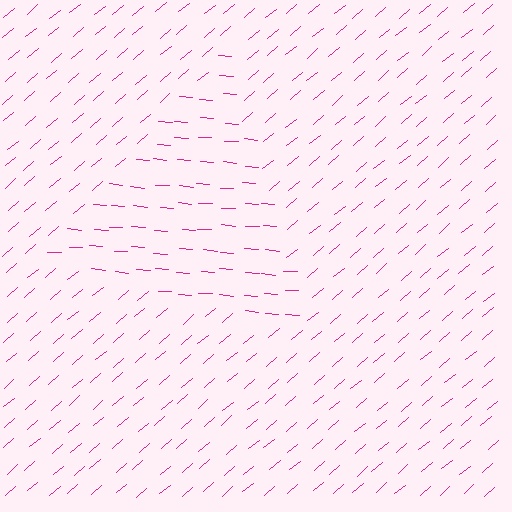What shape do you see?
I see a triangle.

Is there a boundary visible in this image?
Yes, there is a texture boundary formed by a change in line orientation.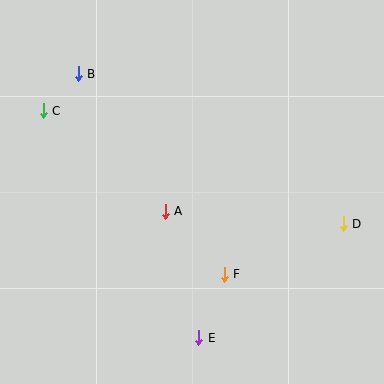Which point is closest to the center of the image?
Point A at (165, 211) is closest to the center.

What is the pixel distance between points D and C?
The distance between D and C is 321 pixels.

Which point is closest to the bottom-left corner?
Point E is closest to the bottom-left corner.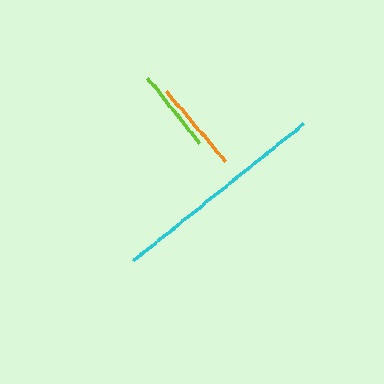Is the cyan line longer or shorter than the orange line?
The cyan line is longer than the orange line.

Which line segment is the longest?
The cyan line is the longest at approximately 219 pixels.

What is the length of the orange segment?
The orange segment is approximately 91 pixels long.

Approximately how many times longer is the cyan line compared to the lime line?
The cyan line is approximately 2.6 times the length of the lime line.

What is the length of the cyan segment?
The cyan segment is approximately 219 pixels long.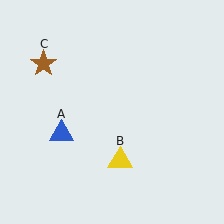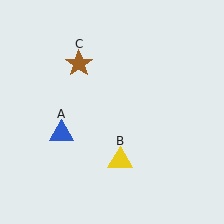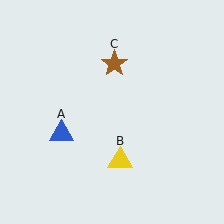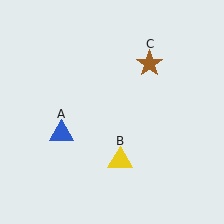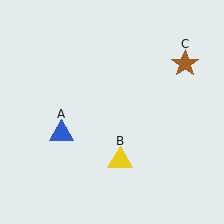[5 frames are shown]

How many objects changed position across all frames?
1 object changed position: brown star (object C).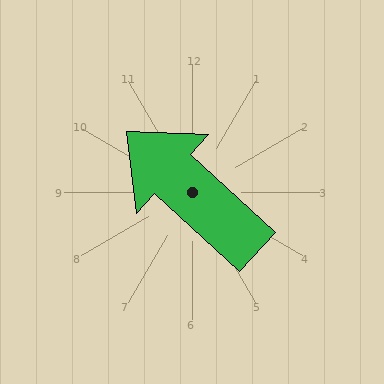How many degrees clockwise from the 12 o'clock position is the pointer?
Approximately 312 degrees.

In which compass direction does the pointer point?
Northwest.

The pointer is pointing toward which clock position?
Roughly 10 o'clock.